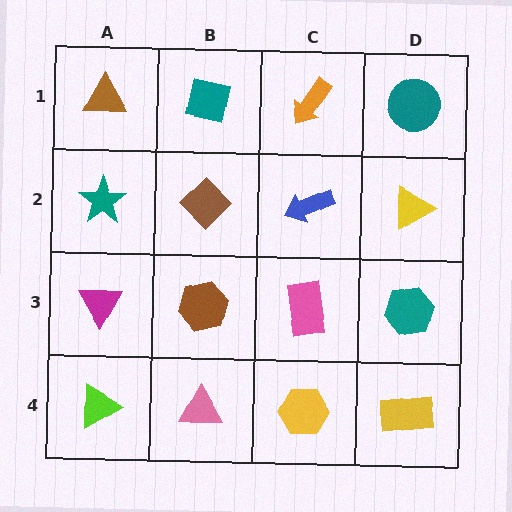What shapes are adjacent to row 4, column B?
A brown hexagon (row 3, column B), a lime triangle (row 4, column A), a yellow hexagon (row 4, column C).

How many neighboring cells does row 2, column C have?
4.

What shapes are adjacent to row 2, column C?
An orange arrow (row 1, column C), a pink rectangle (row 3, column C), a brown diamond (row 2, column B), a yellow triangle (row 2, column D).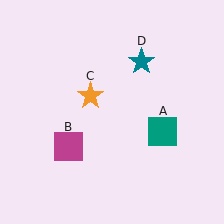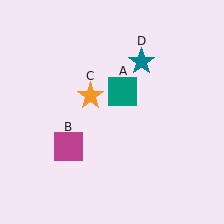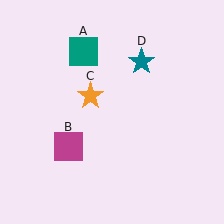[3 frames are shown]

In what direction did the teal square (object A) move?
The teal square (object A) moved up and to the left.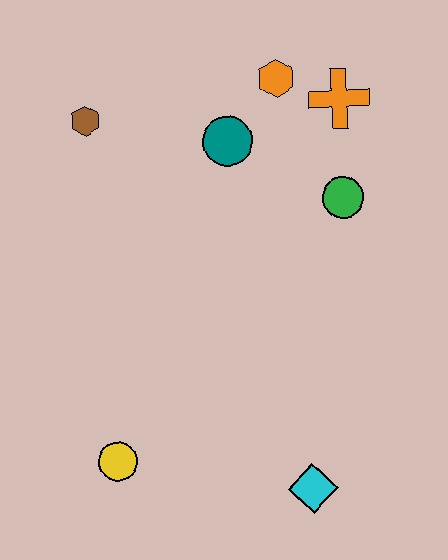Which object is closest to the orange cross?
The orange hexagon is closest to the orange cross.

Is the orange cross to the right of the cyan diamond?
Yes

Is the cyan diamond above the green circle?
No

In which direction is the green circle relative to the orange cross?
The green circle is below the orange cross.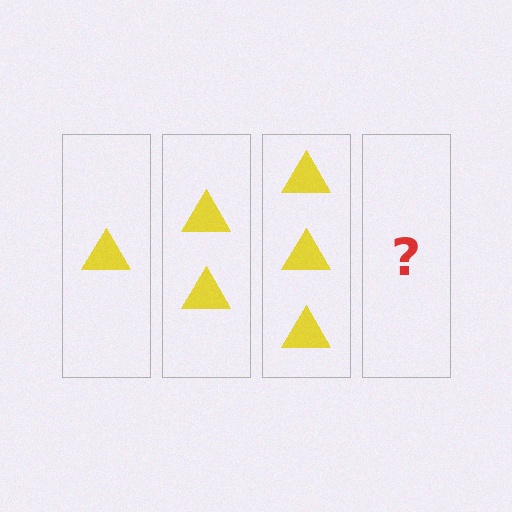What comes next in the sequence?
The next element should be 4 triangles.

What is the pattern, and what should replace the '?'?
The pattern is that each step adds one more triangle. The '?' should be 4 triangles.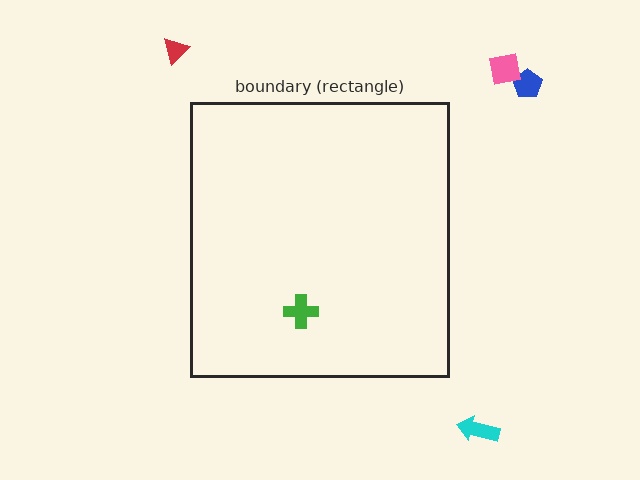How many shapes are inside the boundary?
1 inside, 4 outside.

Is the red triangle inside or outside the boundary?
Outside.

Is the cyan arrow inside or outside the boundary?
Outside.